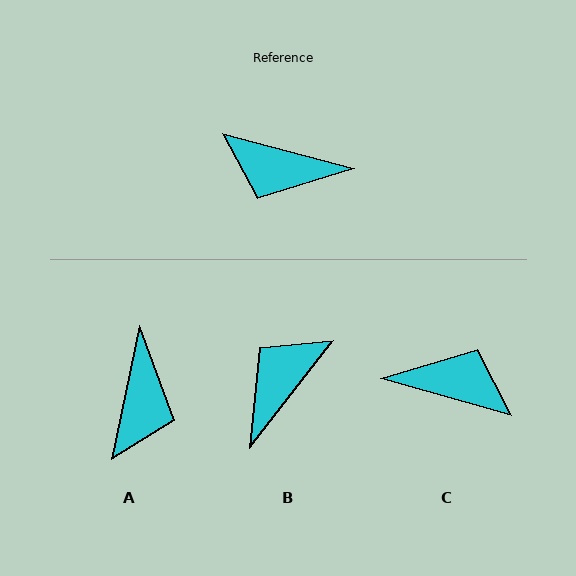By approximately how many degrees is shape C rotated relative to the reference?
Approximately 179 degrees counter-clockwise.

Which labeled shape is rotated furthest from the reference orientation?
C, about 179 degrees away.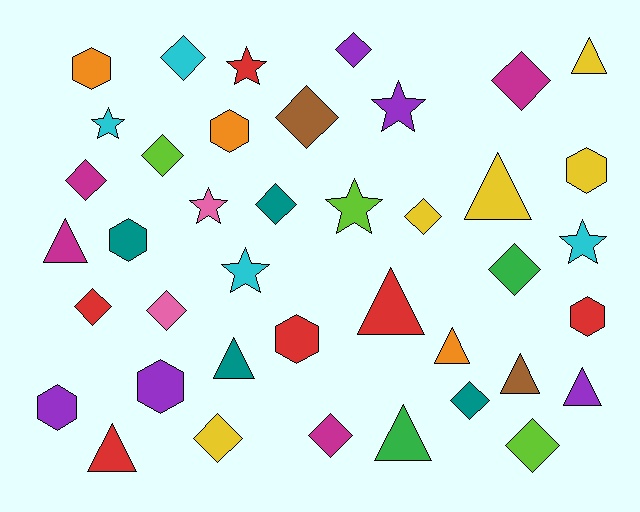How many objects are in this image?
There are 40 objects.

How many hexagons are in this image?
There are 8 hexagons.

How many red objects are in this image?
There are 6 red objects.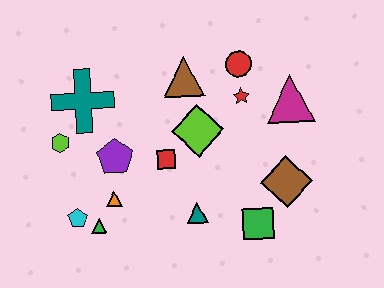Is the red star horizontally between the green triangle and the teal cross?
No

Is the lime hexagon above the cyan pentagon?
Yes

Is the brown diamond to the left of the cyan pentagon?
No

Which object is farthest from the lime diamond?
The cyan pentagon is farthest from the lime diamond.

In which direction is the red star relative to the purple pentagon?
The red star is to the right of the purple pentagon.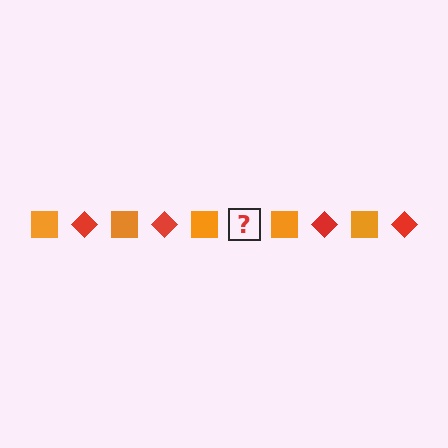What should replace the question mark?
The question mark should be replaced with a red diamond.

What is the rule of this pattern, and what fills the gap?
The rule is that the pattern alternates between orange square and red diamond. The gap should be filled with a red diamond.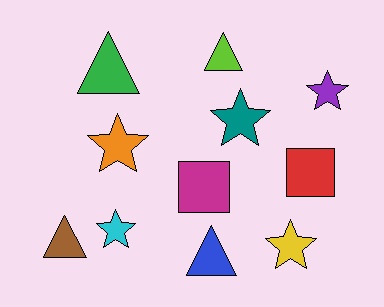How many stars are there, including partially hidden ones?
There are 5 stars.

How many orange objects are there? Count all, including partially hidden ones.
There is 1 orange object.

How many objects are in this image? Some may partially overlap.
There are 11 objects.